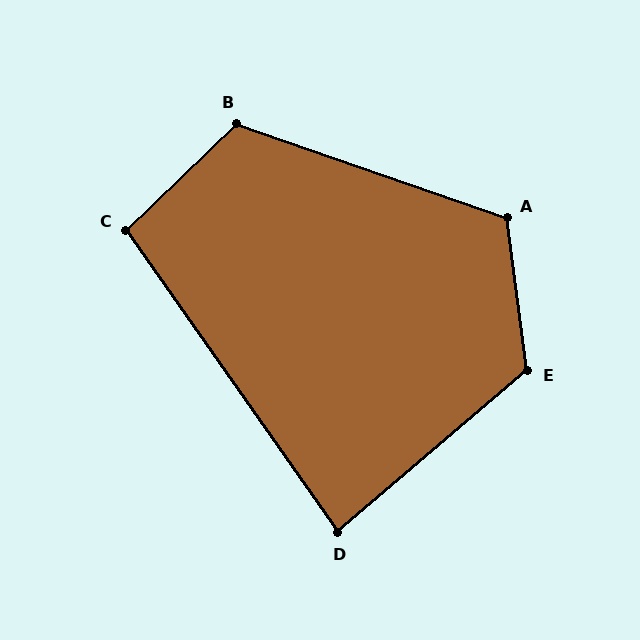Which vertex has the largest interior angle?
E, at approximately 123 degrees.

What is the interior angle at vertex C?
Approximately 99 degrees (obtuse).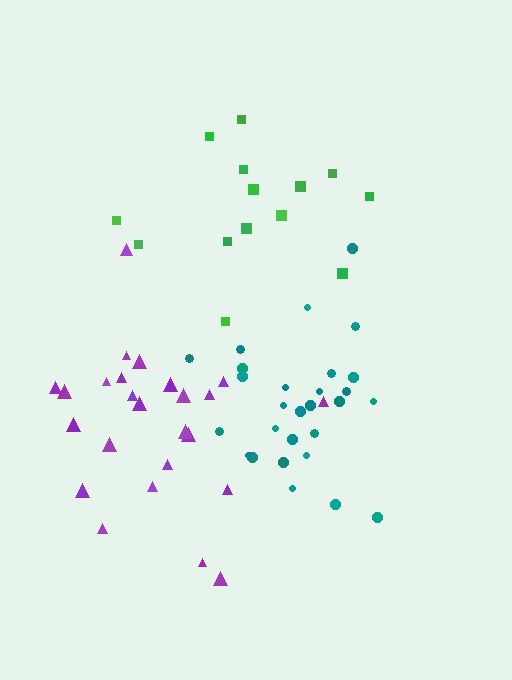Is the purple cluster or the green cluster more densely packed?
Purple.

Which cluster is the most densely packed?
Teal.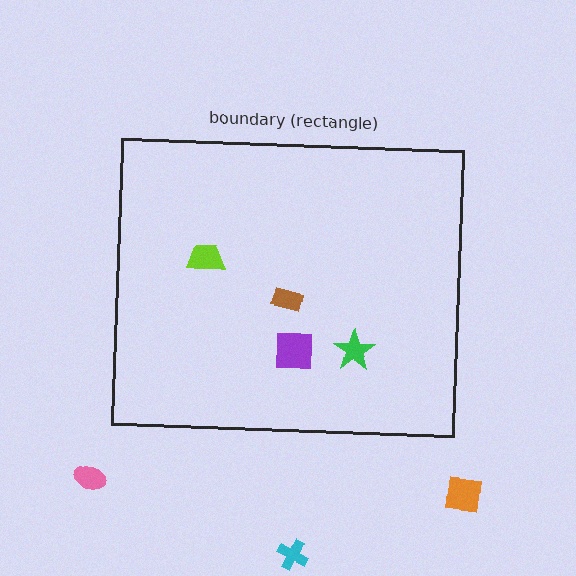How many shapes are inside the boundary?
4 inside, 3 outside.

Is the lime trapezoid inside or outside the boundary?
Inside.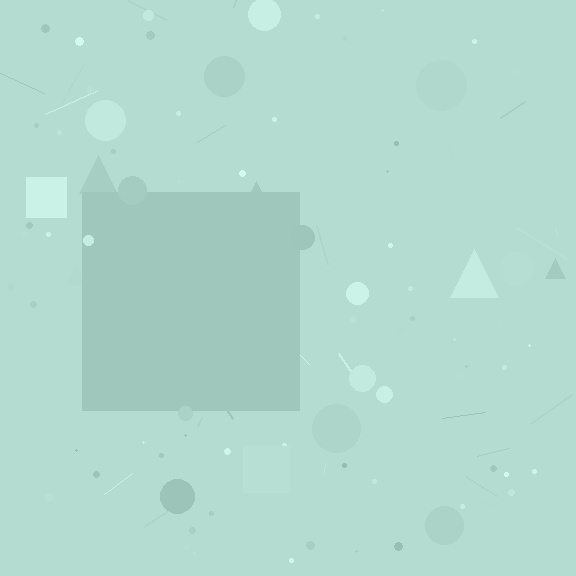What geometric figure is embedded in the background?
A square is embedded in the background.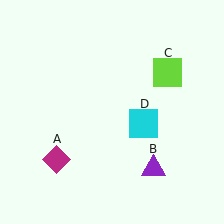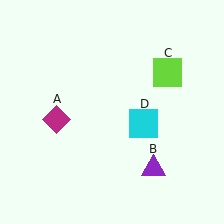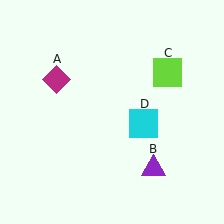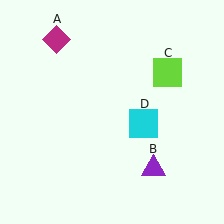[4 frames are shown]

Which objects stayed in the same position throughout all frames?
Purple triangle (object B) and lime square (object C) and cyan square (object D) remained stationary.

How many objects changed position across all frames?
1 object changed position: magenta diamond (object A).